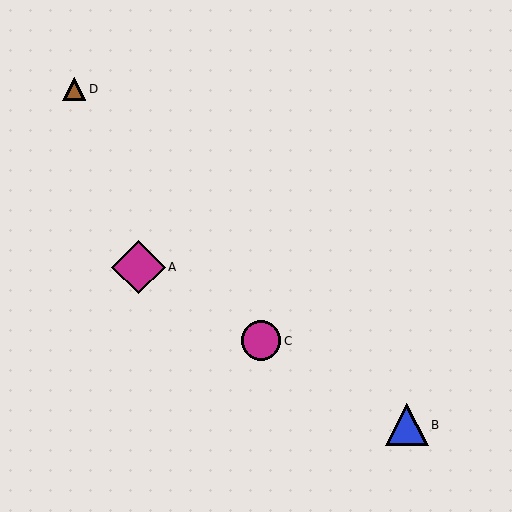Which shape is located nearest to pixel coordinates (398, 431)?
The blue triangle (labeled B) at (407, 425) is nearest to that location.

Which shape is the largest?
The magenta diamond (labeled A) is the largest.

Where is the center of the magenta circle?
The center of the magenta circle is at (261, 341).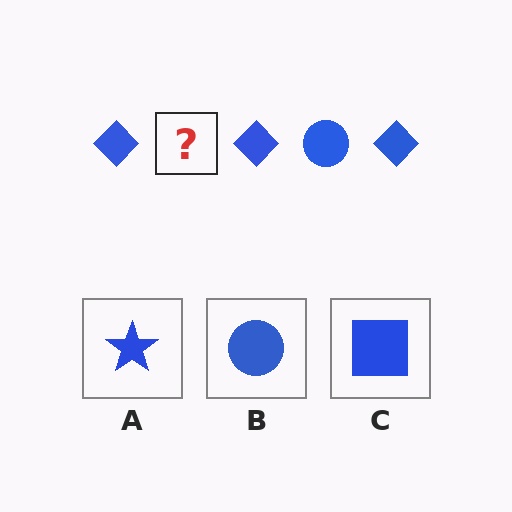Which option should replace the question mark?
Option B.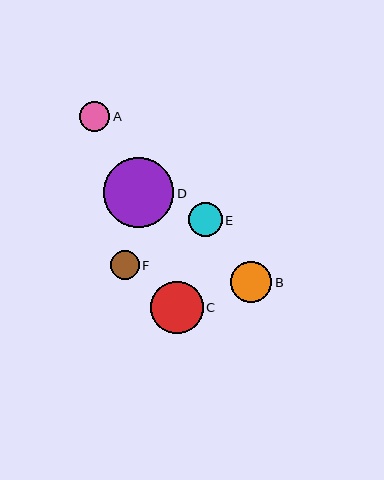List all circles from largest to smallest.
From largest to smallest: D, C, B, E, A, F.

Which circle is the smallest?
Circle F is the smallest with a size of approximately 29 pixels.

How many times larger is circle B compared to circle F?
Circle B is approximately 1.4 times the size of circle F.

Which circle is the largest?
Circle D is the largest with a size of approximately 70 pixels.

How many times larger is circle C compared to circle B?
Circle C is approximately 1.3 times the size of circle B.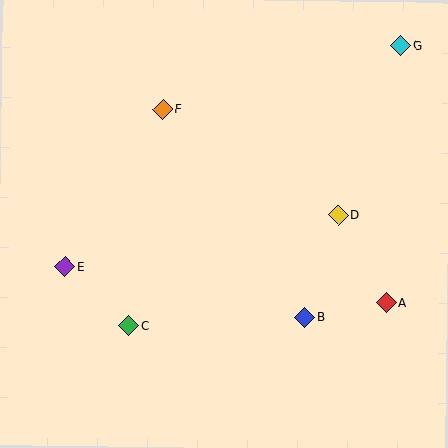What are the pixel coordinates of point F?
Point F is at (163, 109).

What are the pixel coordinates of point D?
Point D is at (338, 215).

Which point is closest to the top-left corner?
Point F is closest to the top-left corner.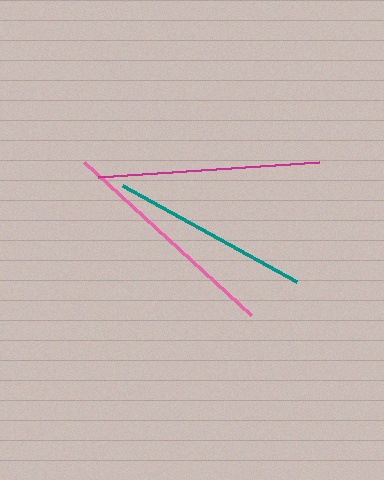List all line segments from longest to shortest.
From longest to shortest: pink, magenta, teal.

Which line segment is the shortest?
The teal line is the shortest at approximately 198 pixels.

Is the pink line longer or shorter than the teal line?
The pink line is longer than the teal line.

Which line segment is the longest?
The pink line is the longest at approximately 226 pixels.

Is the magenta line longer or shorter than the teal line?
The magenta line is longer than the teal line.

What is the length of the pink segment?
The pink segment is approximately 226 pixels long.